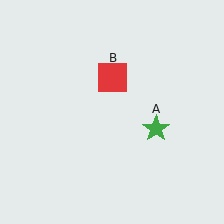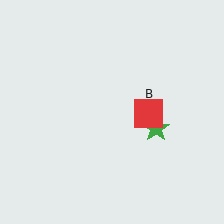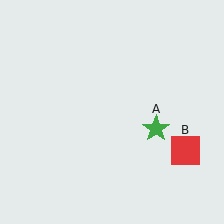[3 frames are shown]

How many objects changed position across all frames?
1 object changed position: red square (object B).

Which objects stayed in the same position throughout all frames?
Green star (object A) remained stationary.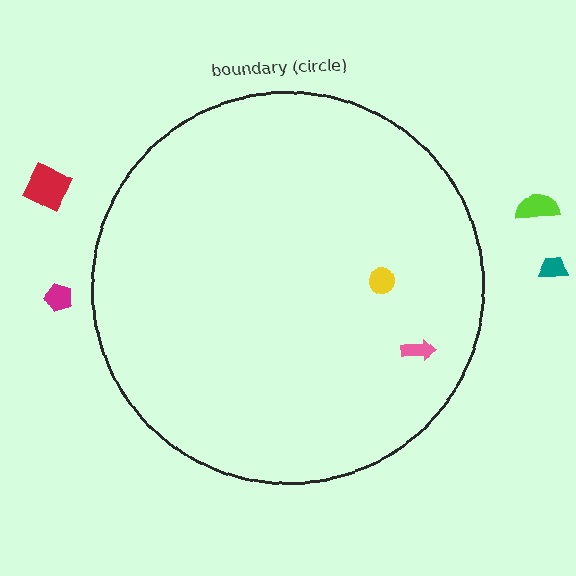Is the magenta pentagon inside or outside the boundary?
Outside.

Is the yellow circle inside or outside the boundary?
Inside.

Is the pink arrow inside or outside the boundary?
Inside.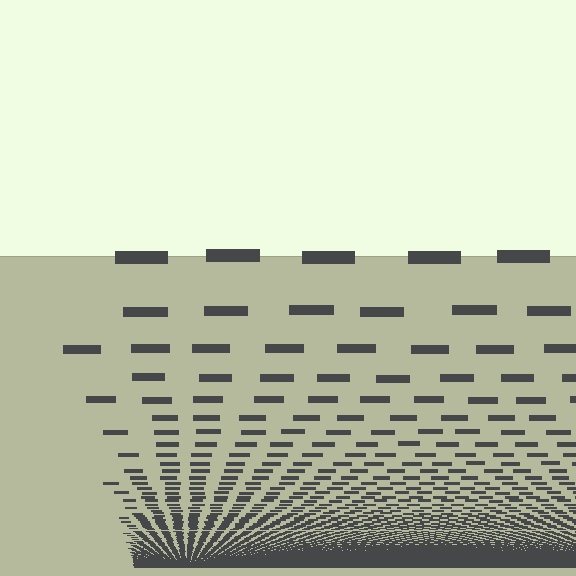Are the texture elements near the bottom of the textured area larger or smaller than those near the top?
Smaller. The gradient is inverted — elements near the bottom are smaller and denser.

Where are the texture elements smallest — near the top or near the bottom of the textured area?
Near the bottom.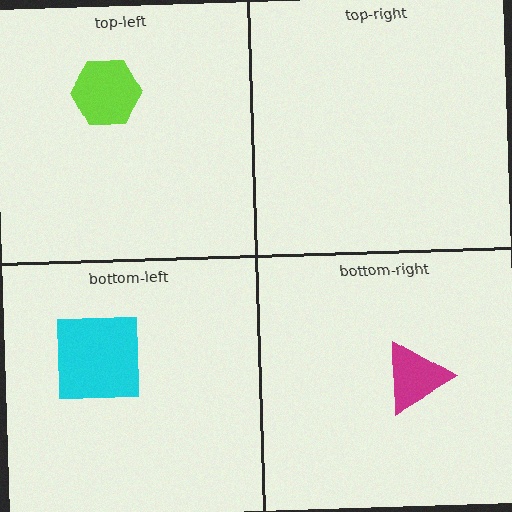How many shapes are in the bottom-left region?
1.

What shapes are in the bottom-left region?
The cyan square.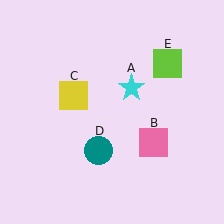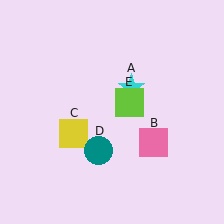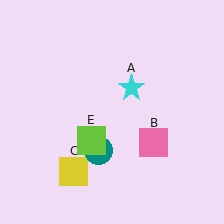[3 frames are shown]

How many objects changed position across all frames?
2 objects changed position: yellow square (object C), lime square (object E).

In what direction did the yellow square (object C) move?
The yellow square (object C) moved down.